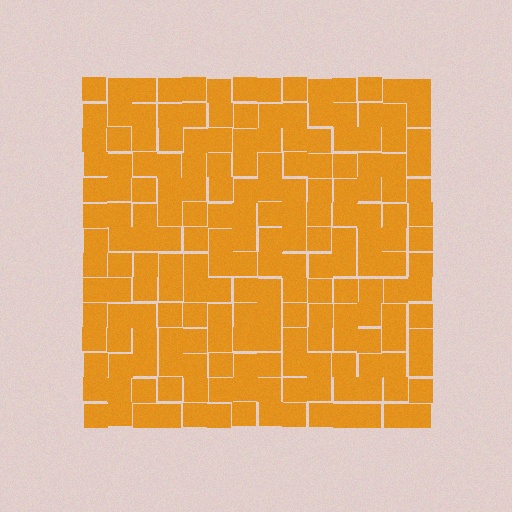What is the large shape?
The large shape is a square.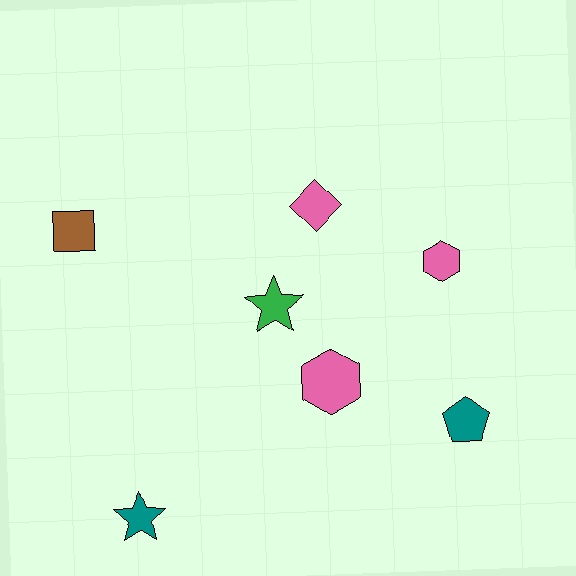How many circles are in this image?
There are no circles.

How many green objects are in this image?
There is 1 green object.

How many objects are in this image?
There are 7 objects.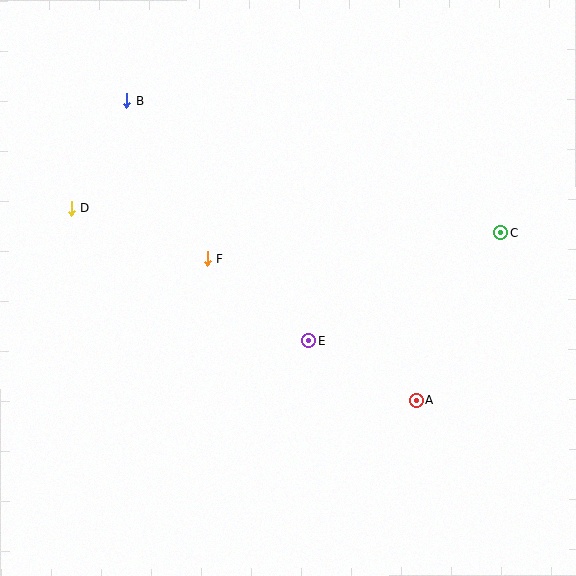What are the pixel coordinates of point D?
Point D is at (71, 208).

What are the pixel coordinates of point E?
Point E is at (309, 341).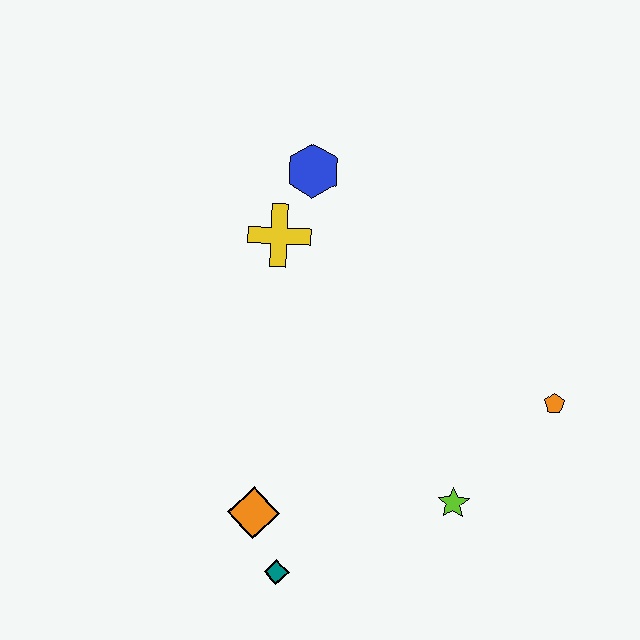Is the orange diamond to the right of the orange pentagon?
No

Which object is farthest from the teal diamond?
The blue hexagon is farthest from the teal diamond.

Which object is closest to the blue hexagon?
The yellow cross is closest to the blue hexagon.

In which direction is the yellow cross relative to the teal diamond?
The yellow cross is above the teal diamond.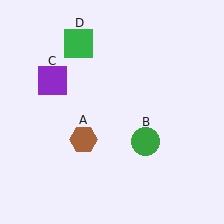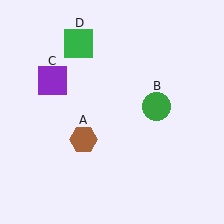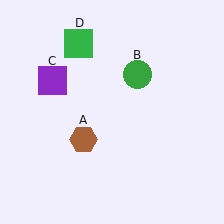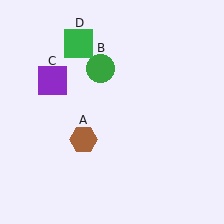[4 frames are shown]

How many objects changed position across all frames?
1 object changed position: green circle (object B).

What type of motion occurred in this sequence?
The green circle (object B) rotated counterclockwise around the center of the scene.